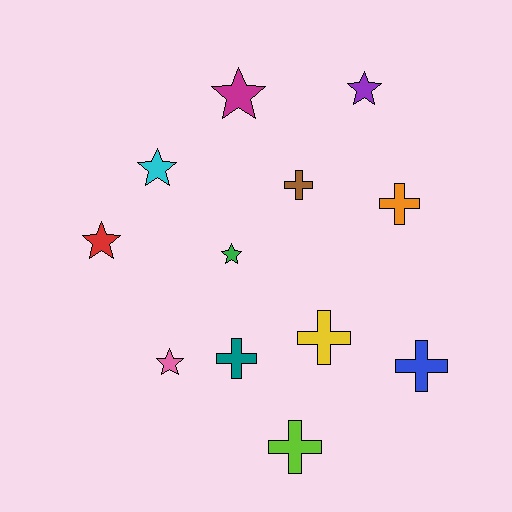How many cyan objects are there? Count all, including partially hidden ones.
There is 1 cyan object.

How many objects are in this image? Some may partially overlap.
There are 12 objects.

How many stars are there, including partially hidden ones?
There are 6 stars.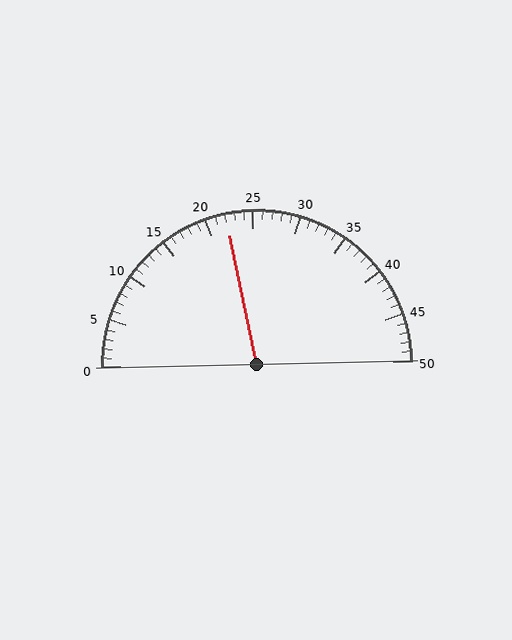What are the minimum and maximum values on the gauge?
The gauge ranges from 0 to 50.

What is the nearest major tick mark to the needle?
The nearest major tick mark is 20.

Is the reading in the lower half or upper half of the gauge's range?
The reading is in the lower half of the range (0 to 50).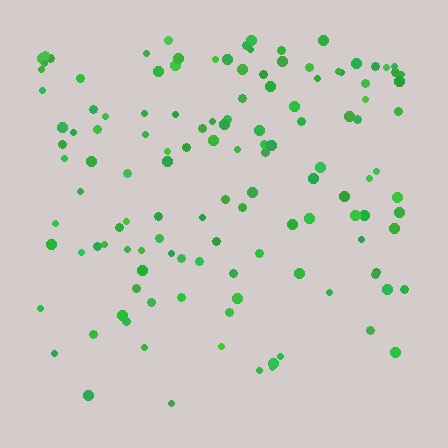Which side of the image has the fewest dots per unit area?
The bottom.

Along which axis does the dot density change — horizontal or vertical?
Vertical.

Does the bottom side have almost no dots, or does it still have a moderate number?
Still a moderate number, just noticeably fewer than the top.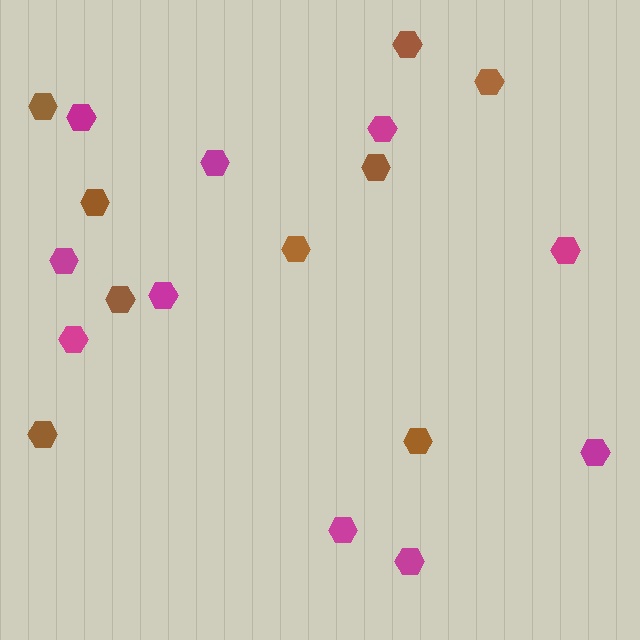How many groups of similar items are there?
There are 2 groups: one group of magenta hexagons (10) and one group of brown hexagons (9).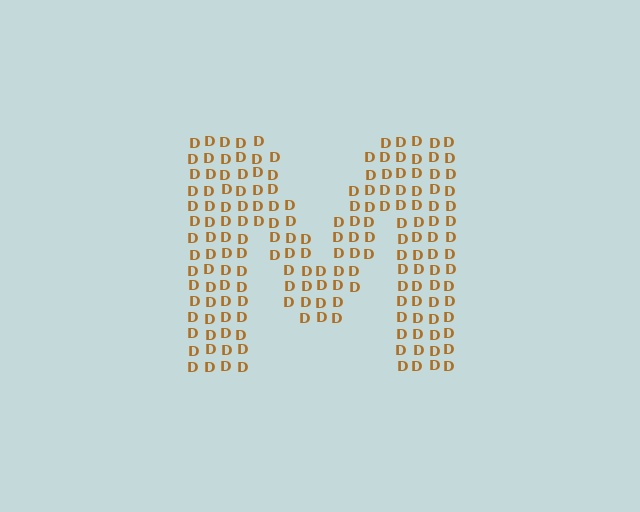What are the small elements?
The small elements are letter D's.